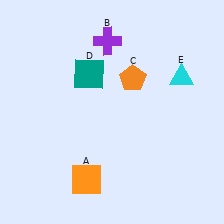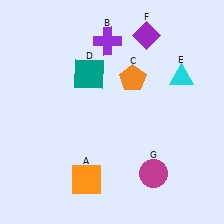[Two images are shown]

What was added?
A purple diamond (F), a magenta circle (G) were added in Image 2.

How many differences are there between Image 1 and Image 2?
There are 2 differences between the two images.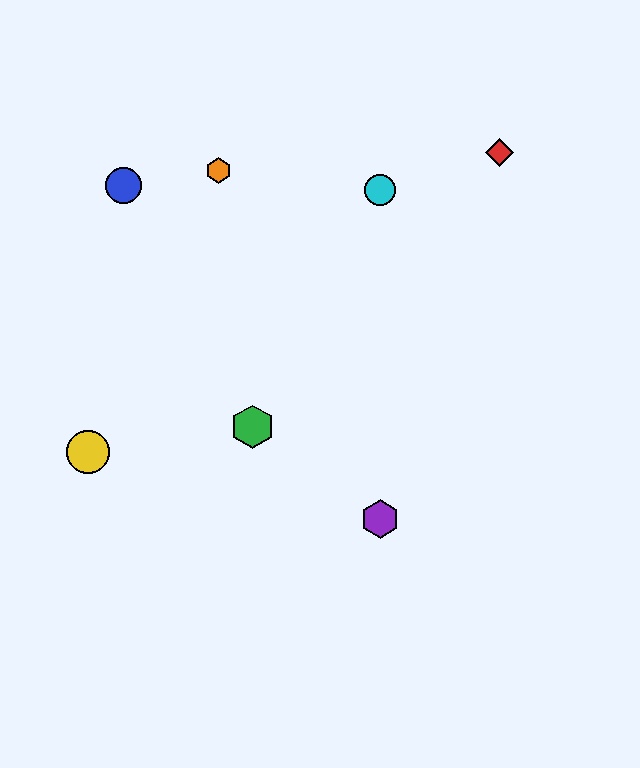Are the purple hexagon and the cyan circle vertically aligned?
Yes, both are at x≈380.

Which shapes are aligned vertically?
The purple hexagon, the cyan circle are aligned vertically.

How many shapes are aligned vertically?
2 shapes (the purple hexagon, the cyan circle) are aligned vertically.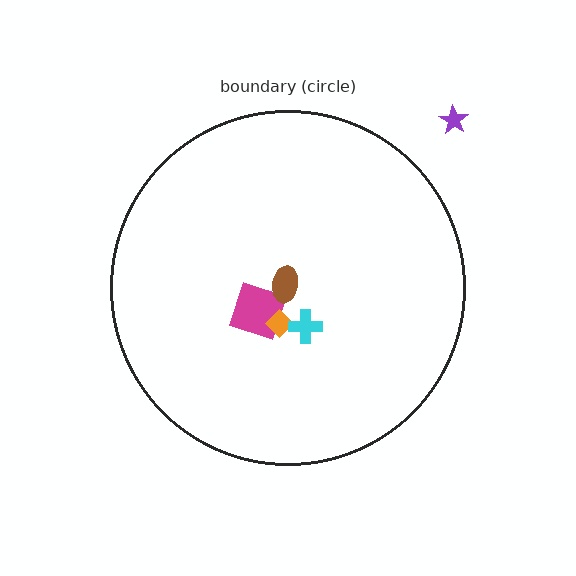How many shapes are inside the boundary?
4 inside, 1 outside.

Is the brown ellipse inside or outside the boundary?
Inside.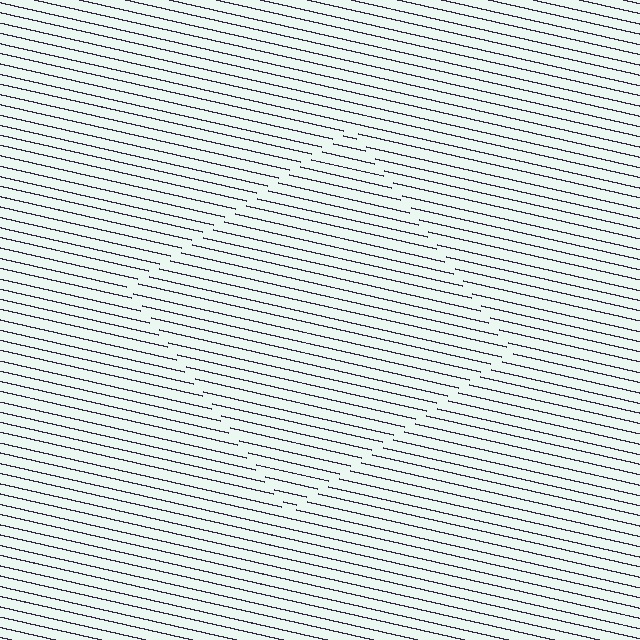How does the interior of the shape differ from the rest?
The interior of the shape contains the same grating, shifted by half a period — the contour is defined by the phase discontinuity where line-ends from the inner and outer gratings abut.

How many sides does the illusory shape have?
4 sides — the line-ends trace a square.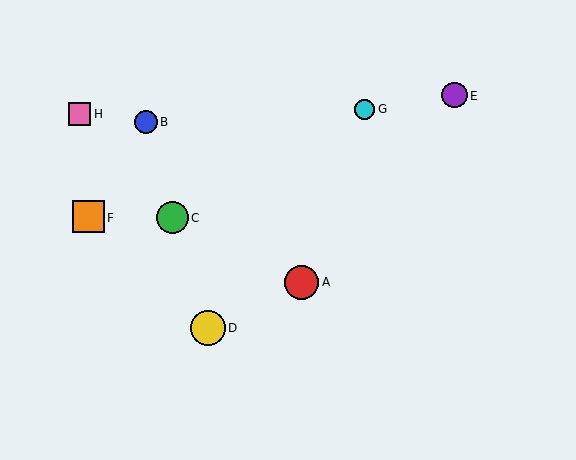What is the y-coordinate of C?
Object C is at y≈217.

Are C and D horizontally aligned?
No, C is at y≈217 and D is at y≈327.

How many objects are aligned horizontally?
2 objects (C, F) are aligned horizontally.